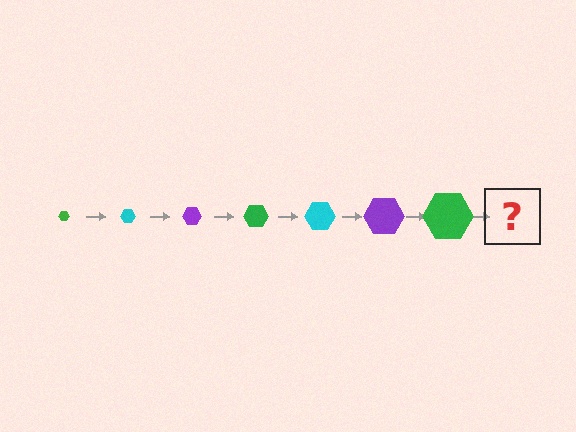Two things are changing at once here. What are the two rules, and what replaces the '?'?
The two rules are that the hexagon grows larger each step and the color cycles through green, cyan, and purple. The '?' should be a cyan hexagon, larger than the previous one.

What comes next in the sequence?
The next element should be a cyan hexagon, larger than the previous one.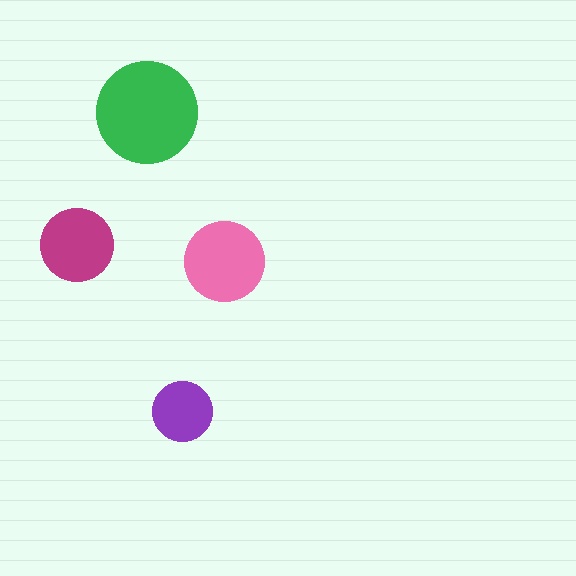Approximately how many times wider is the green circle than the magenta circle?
About 1.5 times wider.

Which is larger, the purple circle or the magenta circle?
The magenta one.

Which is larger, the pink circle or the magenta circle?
The pink one.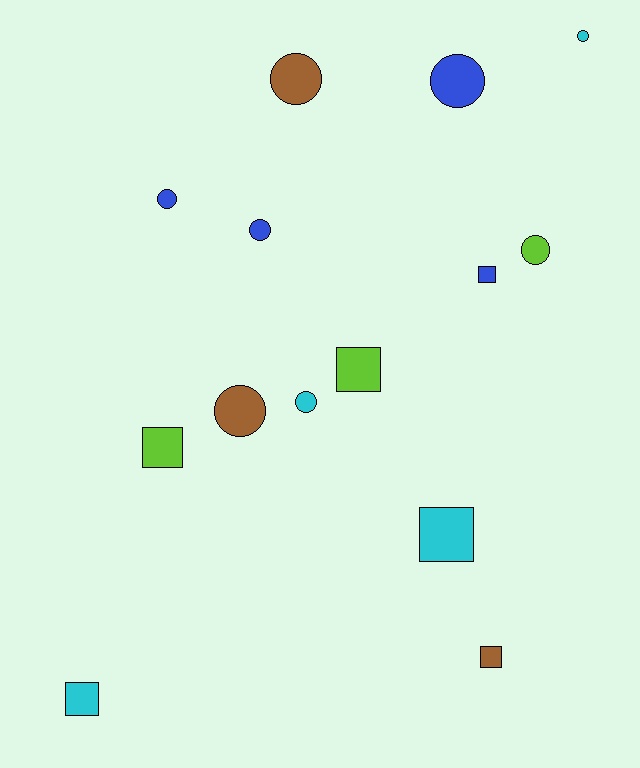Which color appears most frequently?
Cyan, with 4 objects.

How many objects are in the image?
There are 14 objects.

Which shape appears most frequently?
Circle, with 8 objects.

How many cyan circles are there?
There are 2 cyan circles.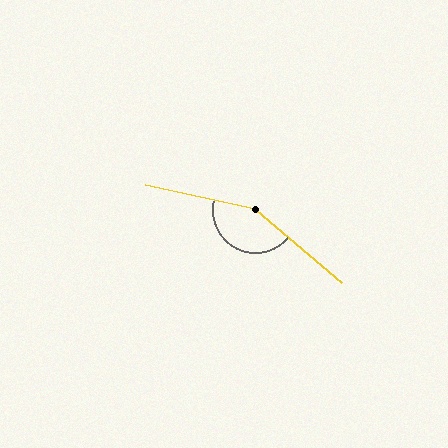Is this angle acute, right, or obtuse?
It is obtuse.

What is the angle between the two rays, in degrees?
Approximately 152 degrees.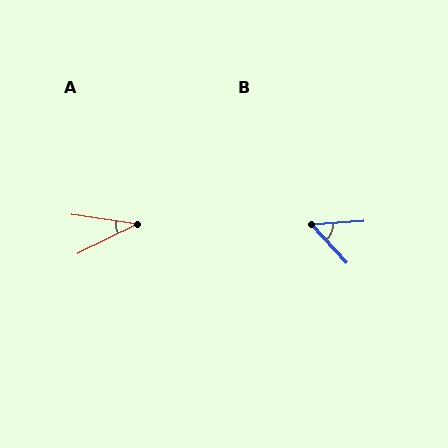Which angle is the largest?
B, at approximately 51 degrees.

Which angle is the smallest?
A, at approximately 35 degrees.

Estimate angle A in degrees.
Approximately 35 degrees.